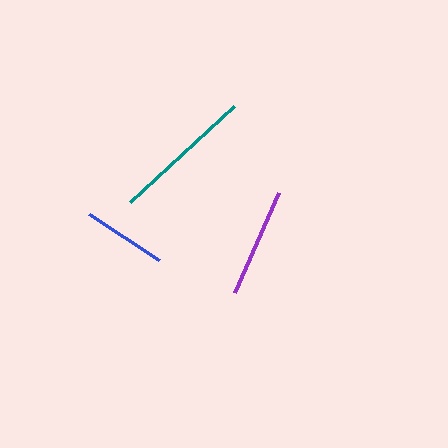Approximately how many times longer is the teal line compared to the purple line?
The teal line is approximately 1.3 times the length of the purple line.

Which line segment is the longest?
The teal line is the longest at approximately 141 pixels.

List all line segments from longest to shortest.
From longest to shortest: teal, purple, blue.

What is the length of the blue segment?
The blue segment is approximately 84 pixels long.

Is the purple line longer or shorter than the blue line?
The purple line is longer than the blue line.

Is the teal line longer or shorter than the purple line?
The teal line is longer than the purple line.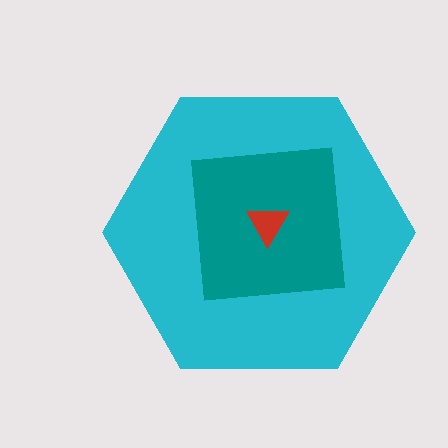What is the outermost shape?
The cyan hexagon.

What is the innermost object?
The red triangle.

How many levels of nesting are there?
3.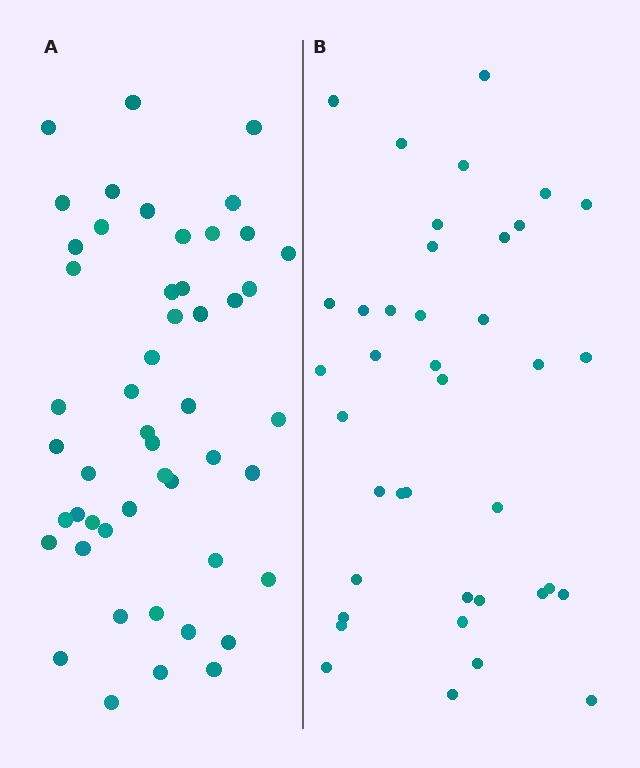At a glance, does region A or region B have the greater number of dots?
Region A (the left region) has more dots.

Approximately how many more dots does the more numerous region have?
Region A has roughly 12 or so more dots than region B.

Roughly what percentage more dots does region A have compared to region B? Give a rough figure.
About 30% more.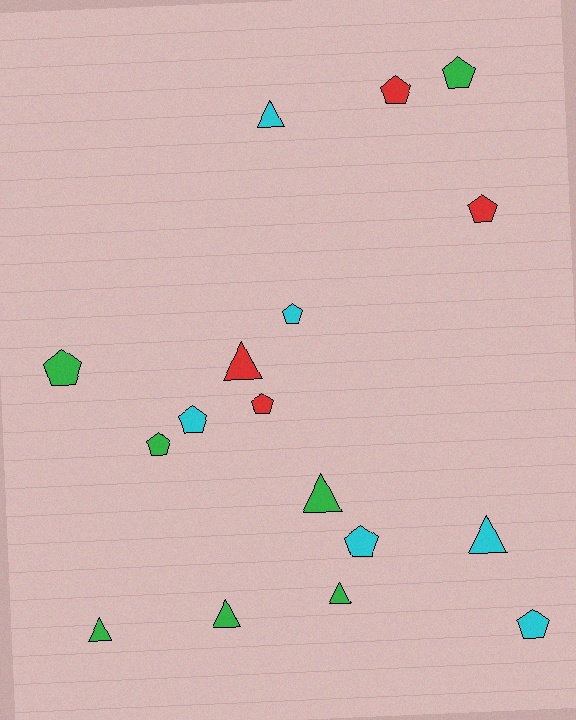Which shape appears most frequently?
Pentagon, with 10 objects.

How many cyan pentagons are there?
There are 4 cyan pentagons.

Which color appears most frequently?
Green, with 7 objects.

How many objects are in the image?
There are 17 objects.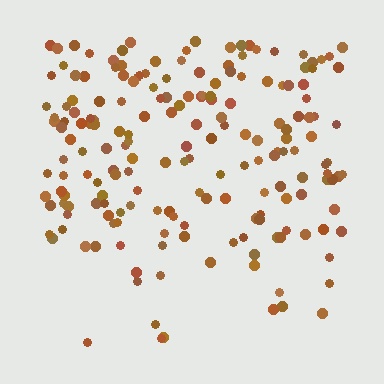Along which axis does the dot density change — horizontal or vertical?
Vertical.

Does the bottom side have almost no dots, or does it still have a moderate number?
Still a moderate number, just noticeably fewer than the top.